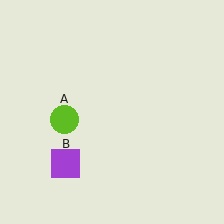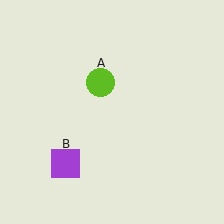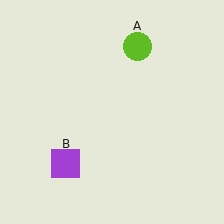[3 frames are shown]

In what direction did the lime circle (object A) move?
The lime circle (object A) moved up and to the right.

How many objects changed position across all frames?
1 object changed position: lime circle (object A).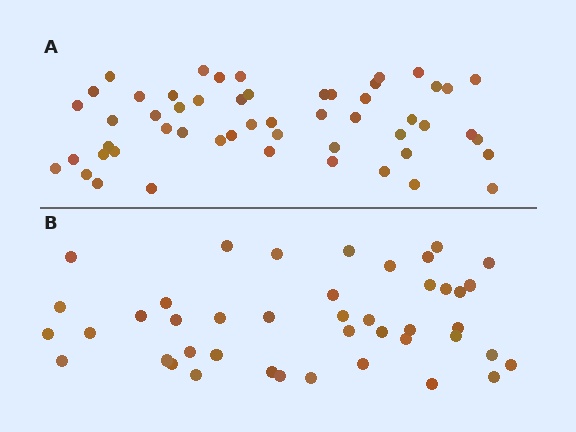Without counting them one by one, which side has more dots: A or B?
Region A (the top region) has more dots.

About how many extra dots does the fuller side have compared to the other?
Region A has roughly 10 or so more dots than region B.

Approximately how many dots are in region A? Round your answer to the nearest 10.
About 50 dots. (The exact count is 53, which rounds to 50.)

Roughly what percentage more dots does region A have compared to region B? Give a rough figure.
About 25% more.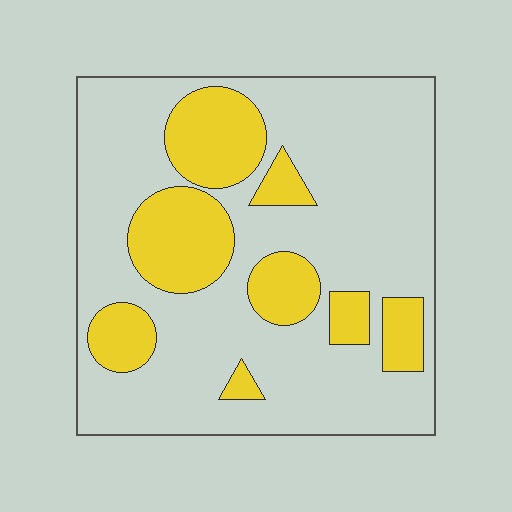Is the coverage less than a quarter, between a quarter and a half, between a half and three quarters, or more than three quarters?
Between a quarter and a half.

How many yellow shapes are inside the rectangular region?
8.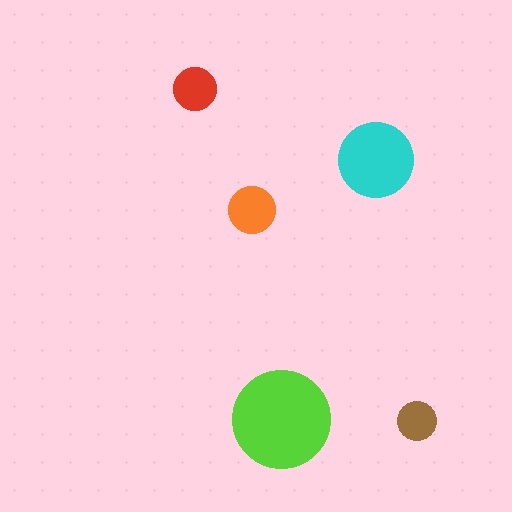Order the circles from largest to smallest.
the lime one, the cyan one, the orange one, the red one, the brown one.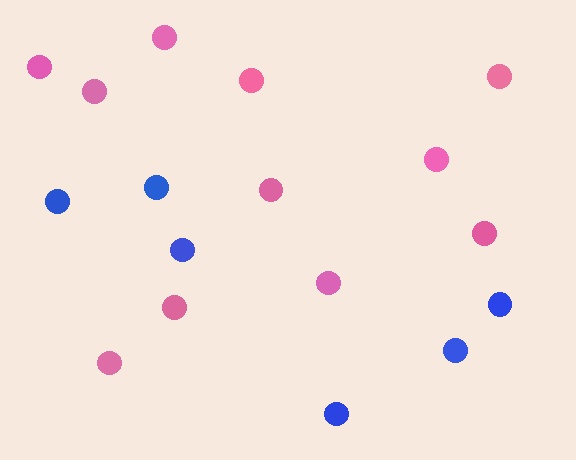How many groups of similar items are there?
There are 2 groups: one group of blue circles (6) and one group of pink circles (11).